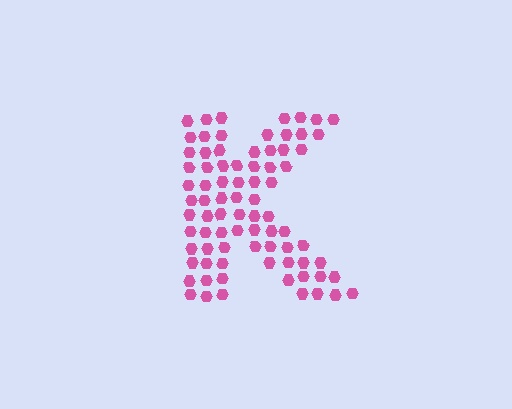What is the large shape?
The large shape is the letter K.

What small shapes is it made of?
It is made of small hexagons.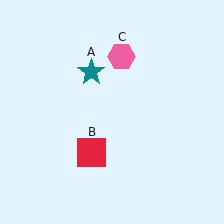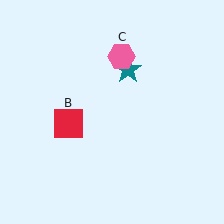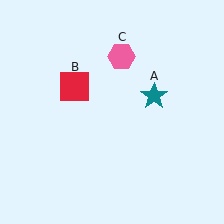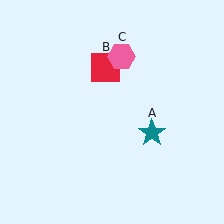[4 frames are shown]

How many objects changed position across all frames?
2 objects changed position: teal star (object A), red square (object B).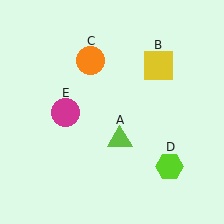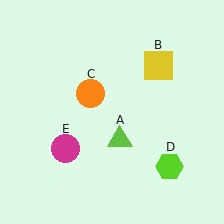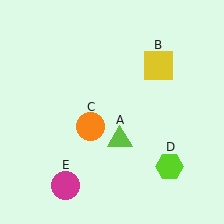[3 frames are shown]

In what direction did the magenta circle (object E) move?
The magenta circle (object E) moved down.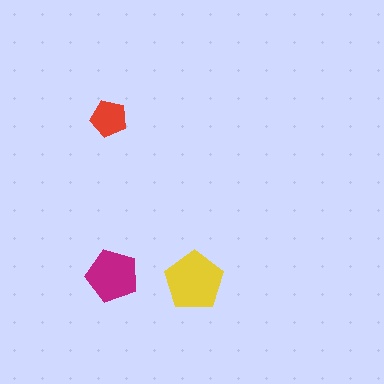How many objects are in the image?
There are 3 objects in the image.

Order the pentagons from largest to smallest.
the yellow one, the magenta one, the red one.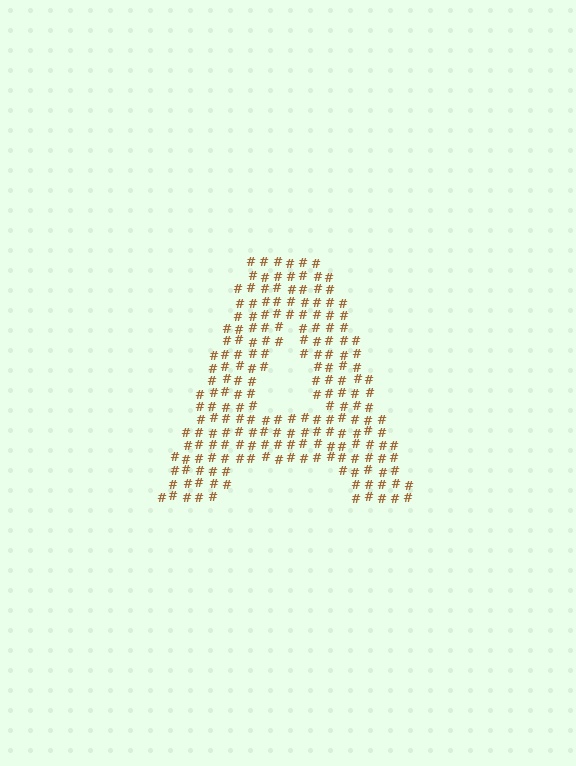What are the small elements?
The small elements are hash symbols.